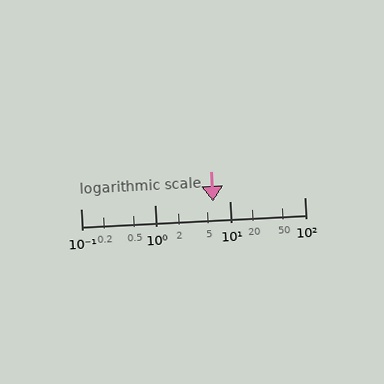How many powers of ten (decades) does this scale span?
The scale spans 3 decades, from 0.1 to 100.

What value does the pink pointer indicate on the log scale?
The pointer indicates approximately 5.9.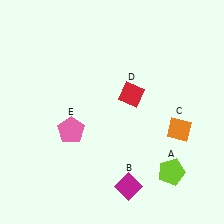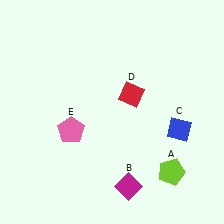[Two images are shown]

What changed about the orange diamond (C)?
In Image 1, C is orange. In Image 2, it changed to blue.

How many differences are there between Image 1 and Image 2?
There is 1 difference between the two images.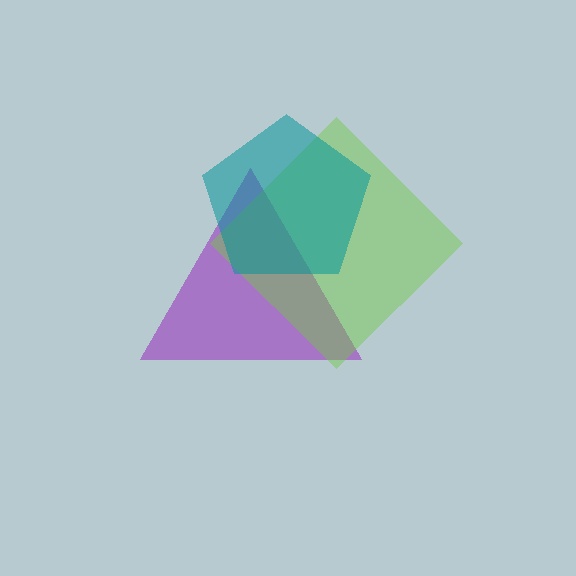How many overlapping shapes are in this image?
There are 3 overlapping shapes in the image.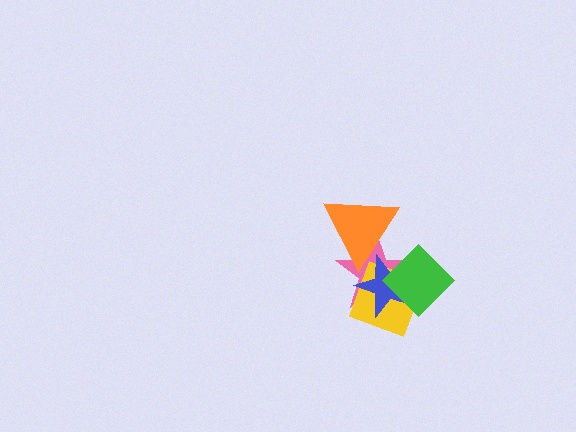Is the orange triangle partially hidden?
No, no other shape covers it.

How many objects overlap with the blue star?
4 objects overlap with the blue star.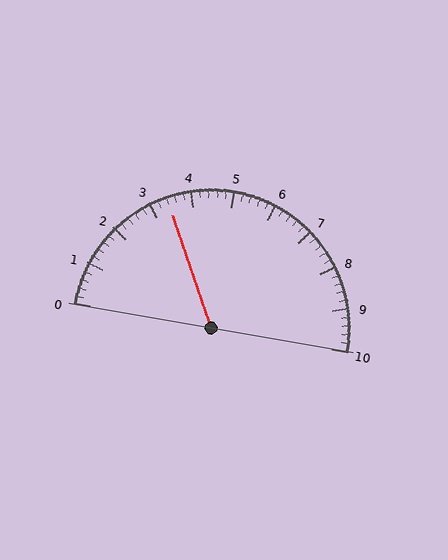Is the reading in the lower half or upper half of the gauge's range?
The reading is in the lower half of the range (0 to 10).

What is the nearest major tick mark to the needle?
The nearest major tick mark is 3.